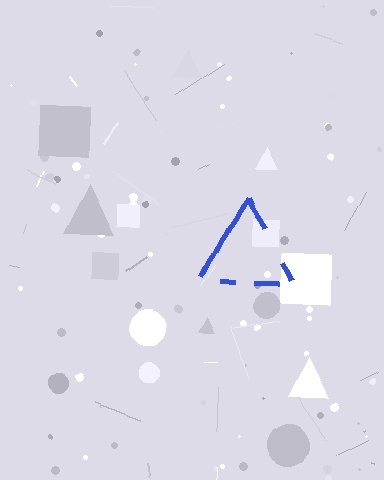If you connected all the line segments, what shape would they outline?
They would outline a triangle.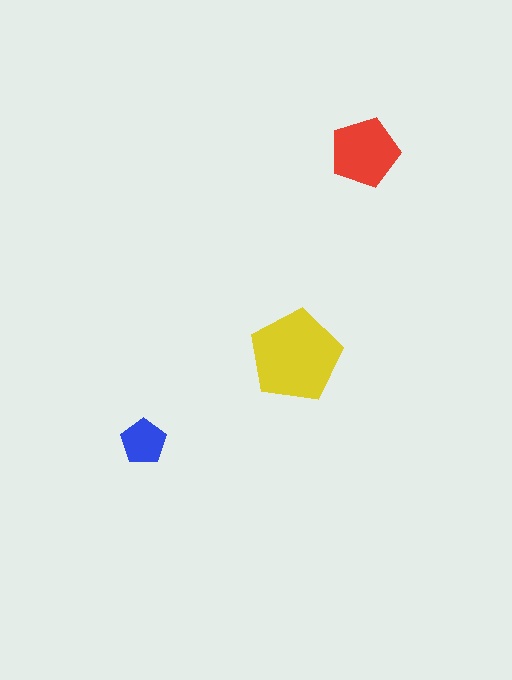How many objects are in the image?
There are 3 objects in the image.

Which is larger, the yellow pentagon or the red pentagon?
The yellow one.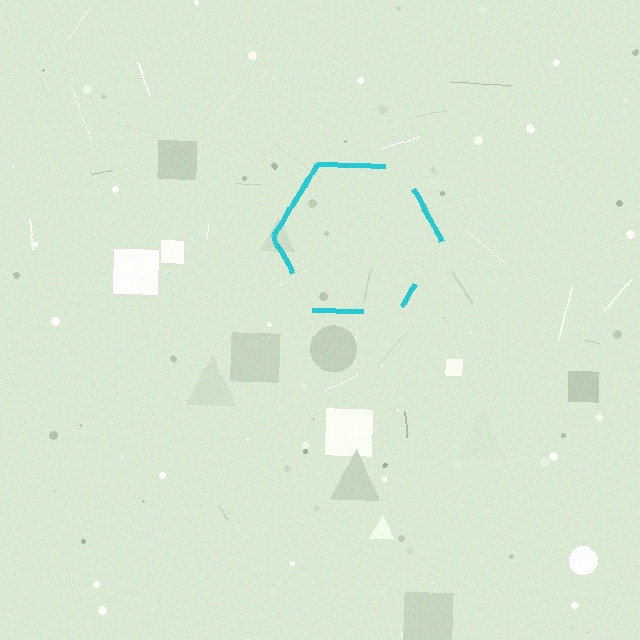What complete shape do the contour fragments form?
The contour fragments form a hexagon.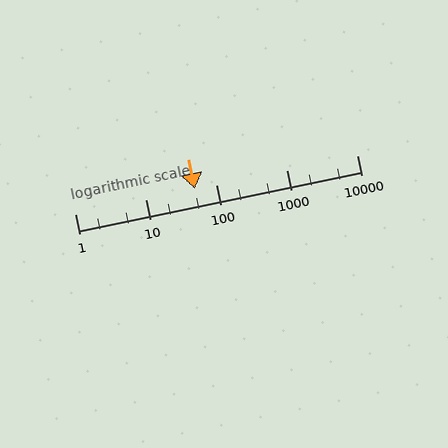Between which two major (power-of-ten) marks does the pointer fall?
The pointer is between 10 and 100.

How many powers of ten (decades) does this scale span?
The scale spans 4 decades, from 1 to 10000.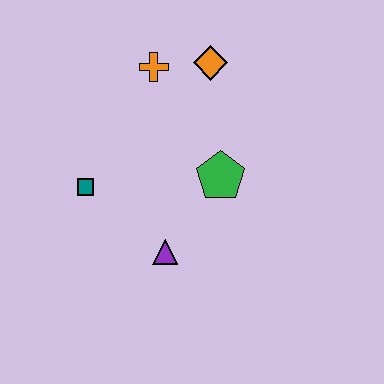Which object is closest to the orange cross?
The orange diamond is closest to the orange cross.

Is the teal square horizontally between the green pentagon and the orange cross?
No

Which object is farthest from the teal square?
The orange diamond is farthest from the teal square.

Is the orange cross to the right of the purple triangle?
No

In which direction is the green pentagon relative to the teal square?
The green pentagon is to the right of the teal square.